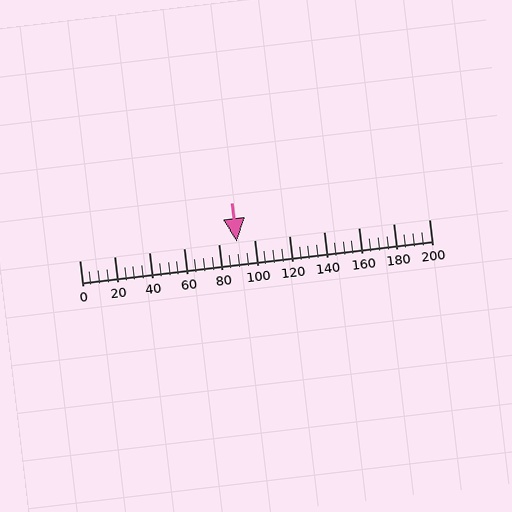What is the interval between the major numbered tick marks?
The major tick marks are spaced 20 units apart.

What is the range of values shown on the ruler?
The ruler shows values from 0 to 200.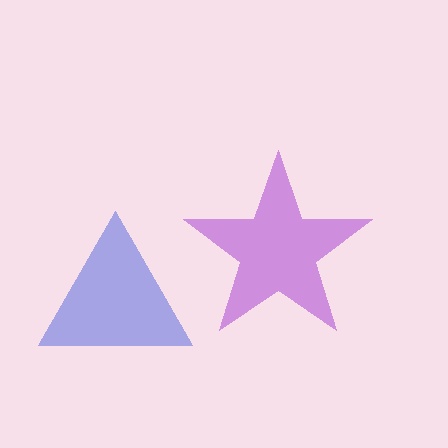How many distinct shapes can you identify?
There are 2 distinct shapes: a purple star, a blue triangle.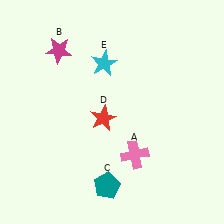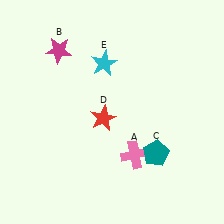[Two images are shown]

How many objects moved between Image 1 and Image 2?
1 object moved between the two images.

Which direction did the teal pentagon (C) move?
The teal pentagon (C) moved right.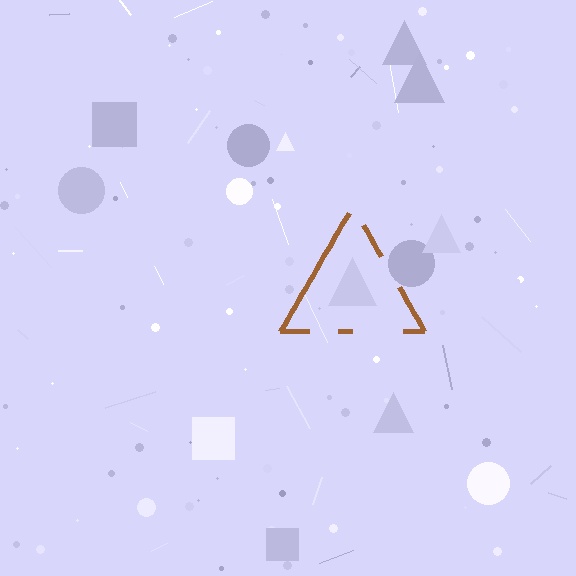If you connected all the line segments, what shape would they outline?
They would outline a triangle.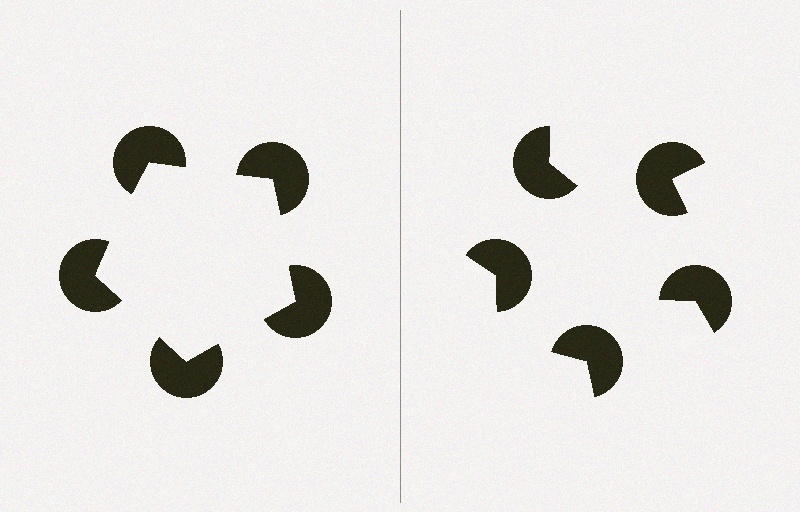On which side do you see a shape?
An illusory pentagon appears on the left side. On the right side the wedge cuts are rotated, so no coherent shape forms.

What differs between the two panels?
The pac-man discs are positioned identically on both sides; only the wedge orientations differ. On the left they align to a pentagon; on the right they are misaligned.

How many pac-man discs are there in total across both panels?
10 — 5 on each side.